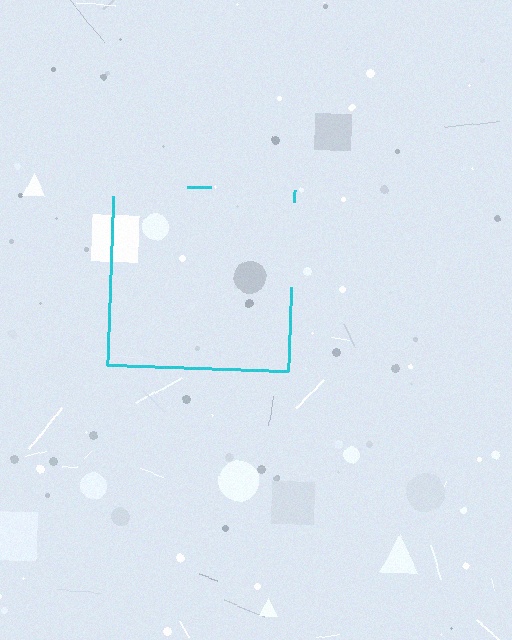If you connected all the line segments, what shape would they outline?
They would outline a square.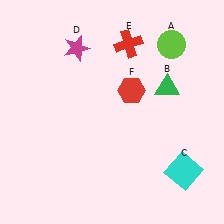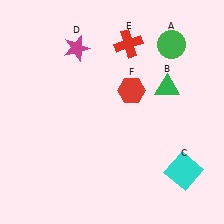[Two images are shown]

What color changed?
The circle (A) changed from lime in Image 1 to green in Image 2.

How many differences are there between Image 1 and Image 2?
There is 1 difference between the two images.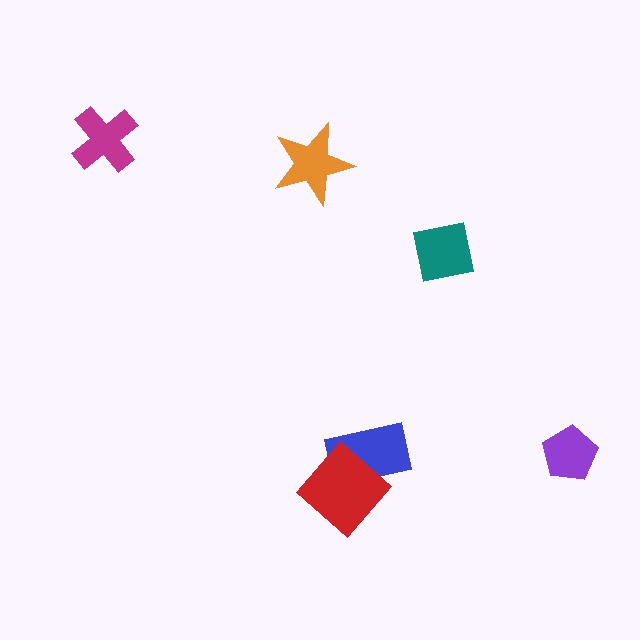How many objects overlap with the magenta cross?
0 objects overlap with the magenta cross.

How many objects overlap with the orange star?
0 objects overlap with the orange star.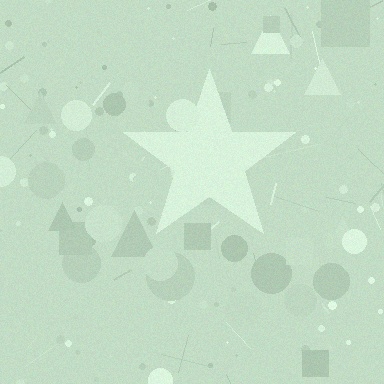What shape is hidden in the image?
A star is hidden in the image.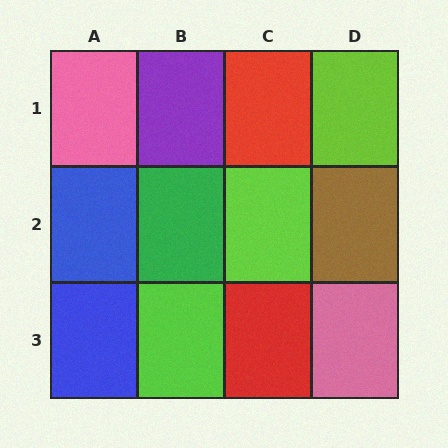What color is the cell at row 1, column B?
Purple.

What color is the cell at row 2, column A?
Blue.